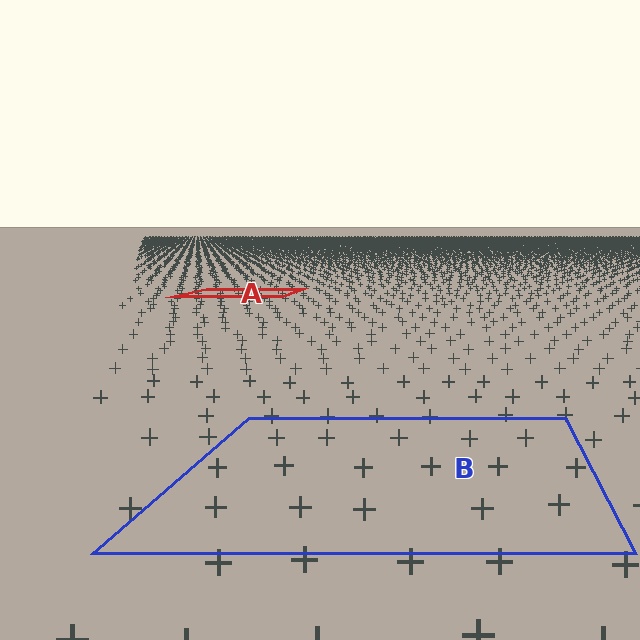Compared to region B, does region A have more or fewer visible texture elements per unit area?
Region A has more texture elements per unit area — they are packed more densely because it is farther away.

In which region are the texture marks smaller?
The texture marks are smaller in region A, because it is farther away.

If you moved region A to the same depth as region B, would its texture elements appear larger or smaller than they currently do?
They would appear larger. At a closer depth, the same texture elements are projected at a bigger on-screen size.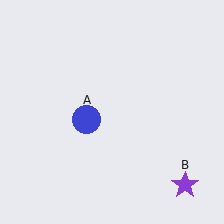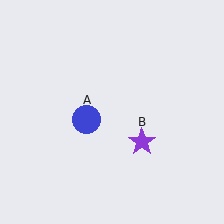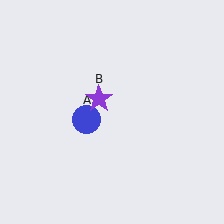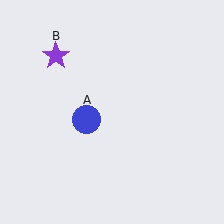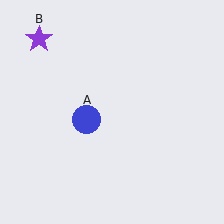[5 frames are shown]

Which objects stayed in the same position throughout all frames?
Blue circle (object A) remained stationary.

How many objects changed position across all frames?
1 object changed position: purple star (object B).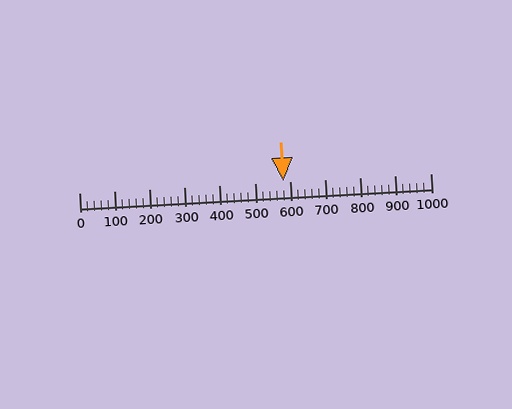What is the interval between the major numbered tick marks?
The major tick marks are spaced 100 units apart.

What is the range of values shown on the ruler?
The ruler shows values from 0 to 1000.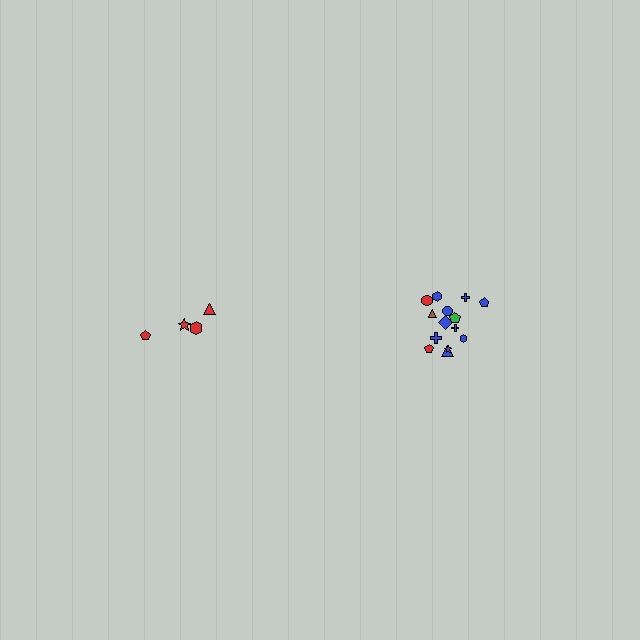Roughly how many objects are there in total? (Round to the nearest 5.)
Roughly 20 objects in total.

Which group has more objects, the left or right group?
The right group.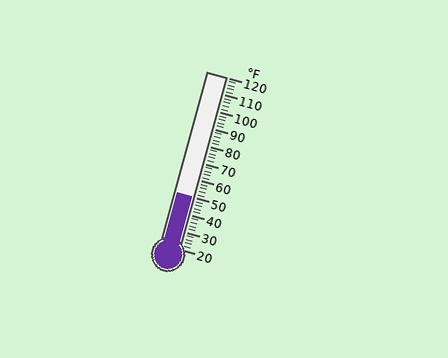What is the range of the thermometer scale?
The thermometer scale ranges from 20°F to 120°F.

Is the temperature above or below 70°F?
The temperature is below 70°F.